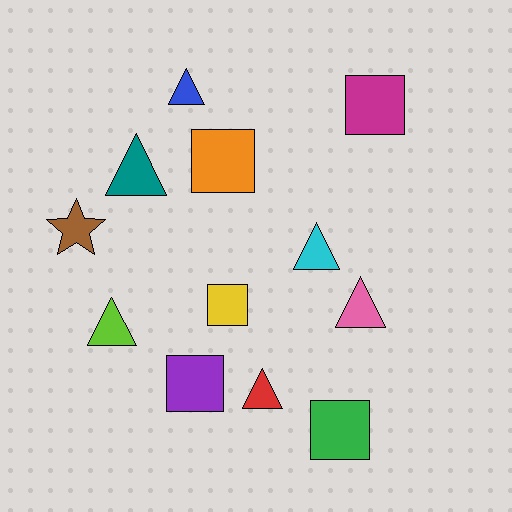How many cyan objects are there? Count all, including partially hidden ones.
There is 1 cyan object.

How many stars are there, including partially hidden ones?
There is 1 star.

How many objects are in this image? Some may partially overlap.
There are 12 objects.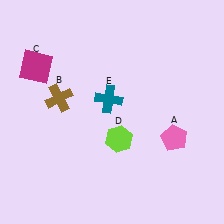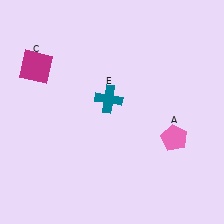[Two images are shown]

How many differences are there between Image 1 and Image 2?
There are 2 differences between the two images.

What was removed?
The lime hexagon (D), the brown cross (B) were removed in Image 2.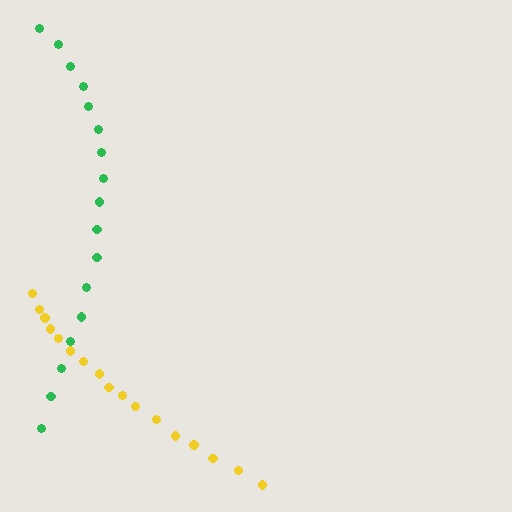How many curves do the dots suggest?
There are 2 distinct paths.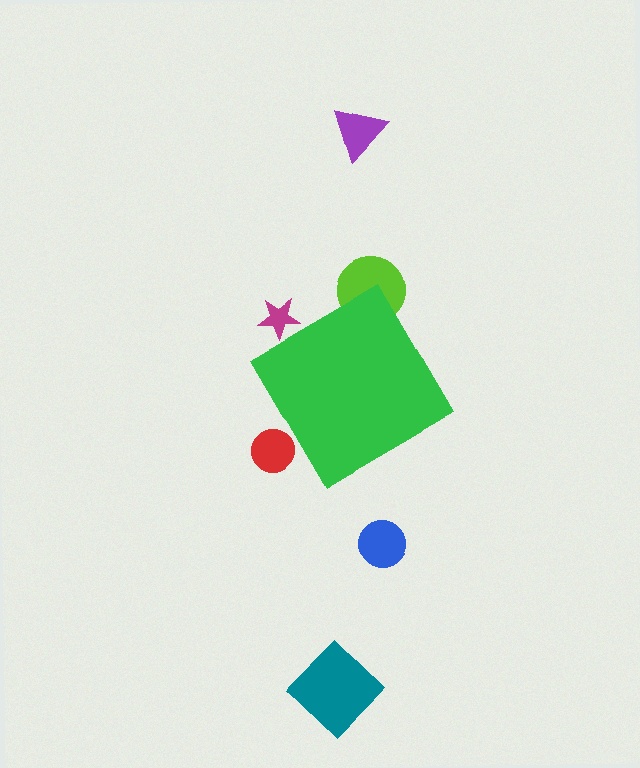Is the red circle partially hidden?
Yes, the red circle is partially hidden behind the green diamond.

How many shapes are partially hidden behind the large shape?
3 shapes are partially hidden.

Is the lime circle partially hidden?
Yes, the lime circle is partially hidden behind the green diamond.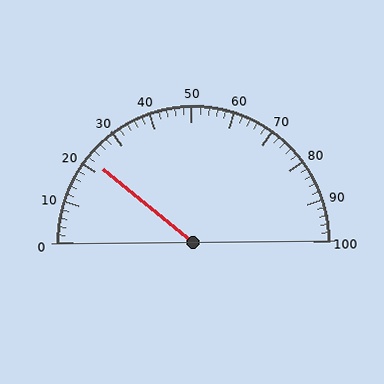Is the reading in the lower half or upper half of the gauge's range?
The reading is in the lower half of the range (0 to 100).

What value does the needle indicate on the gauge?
The needle indicates approximately 22.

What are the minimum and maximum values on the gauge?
The gauge ranges from 0 to 100.